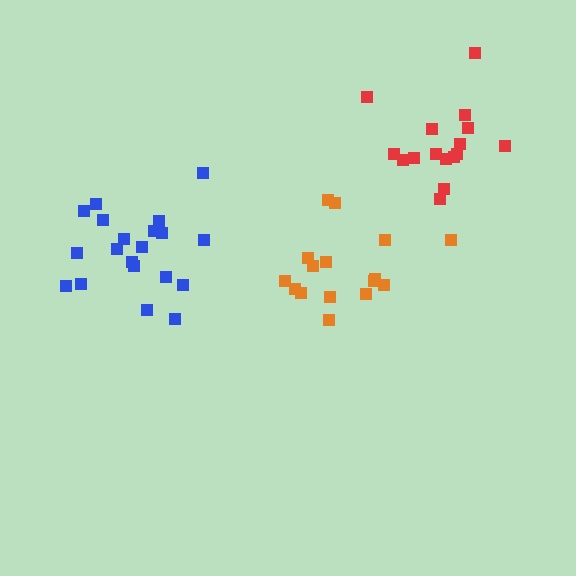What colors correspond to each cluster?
The clusters are colored: orange, blue, red.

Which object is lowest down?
The orange cluster is bottommost.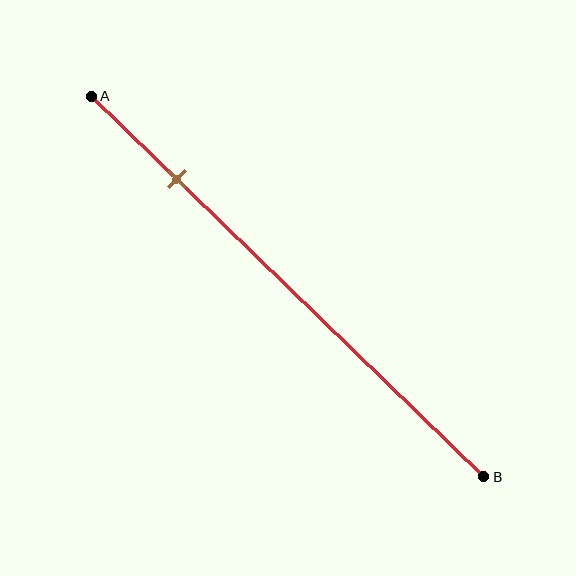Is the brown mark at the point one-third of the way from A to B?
No, the mark is at about 20% from A, not at the 33% one-third point.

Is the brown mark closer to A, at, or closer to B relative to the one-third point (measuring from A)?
The brown mark is closer to point A than the one-third point of segment AB.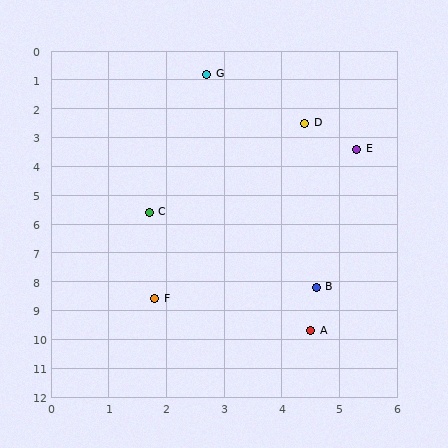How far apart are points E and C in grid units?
Points E and C are about 4.2 grid units apart.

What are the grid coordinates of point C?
Point C is at approximately (1.7, 5.6).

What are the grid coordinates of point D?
Point D is at approximately (4.4, 2.5).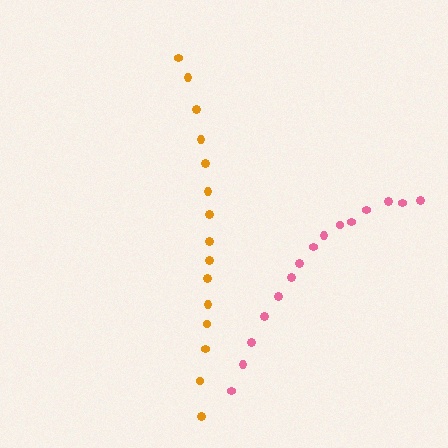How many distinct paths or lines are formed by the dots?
There are 2 distinct paths.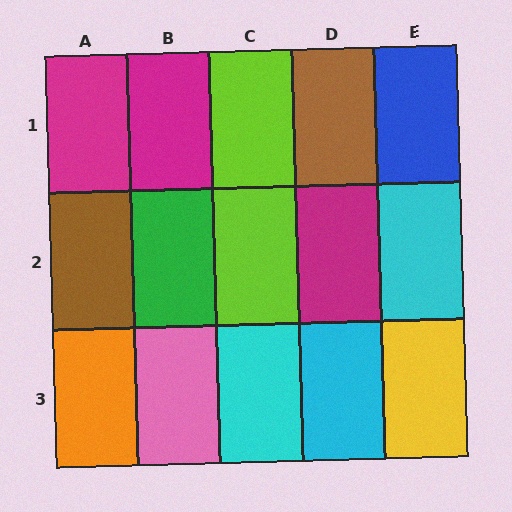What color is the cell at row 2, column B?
Green.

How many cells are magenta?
3 cells are magenta.